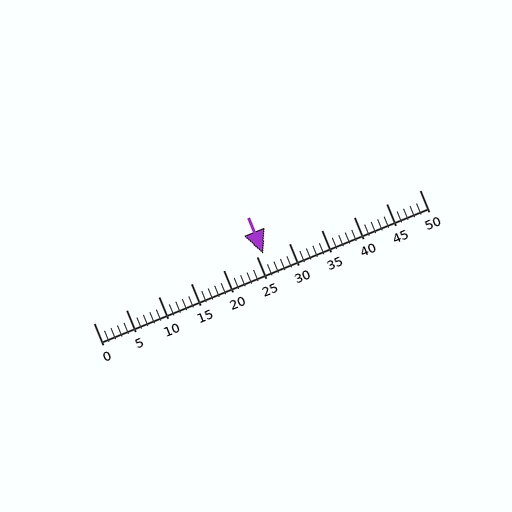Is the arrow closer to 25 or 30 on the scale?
The arrow is closer to 25.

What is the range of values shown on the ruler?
The ruler shows values from 0 to 50.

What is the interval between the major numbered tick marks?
The major tick marks are spaced 5 units apart.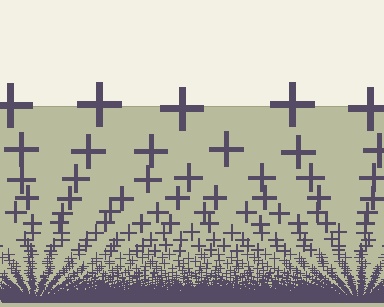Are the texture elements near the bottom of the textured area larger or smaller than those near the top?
Smaller. The gradient is inverted — elements near the bottom are smaller and denser.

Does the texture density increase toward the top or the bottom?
Density increases toward the bottom.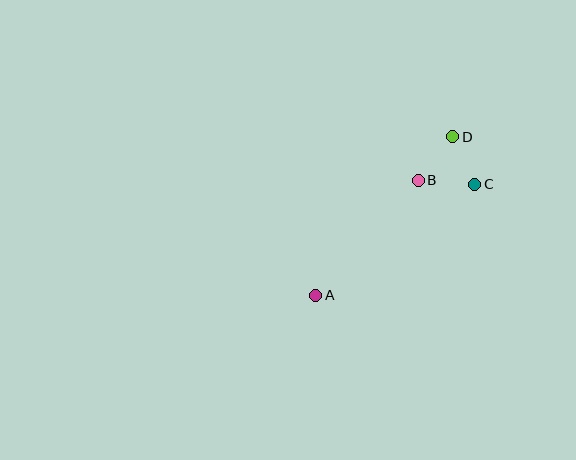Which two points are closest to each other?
Points C and D are closest to each other.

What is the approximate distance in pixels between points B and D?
The distance between B and D is approximately 56 pixels.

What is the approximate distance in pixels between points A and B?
The distance between A and B is approximately 154 pixels.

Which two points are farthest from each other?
Points A and D are farthest from each other.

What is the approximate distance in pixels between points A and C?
The distance between A and C is approximately 194 pixels.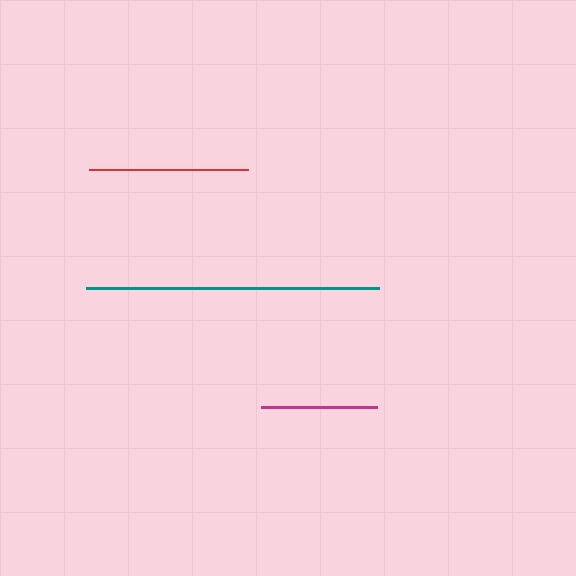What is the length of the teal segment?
The teal segment is approximately 293 pixels long.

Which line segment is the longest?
The teal line is the longest at approximately 293 pixels.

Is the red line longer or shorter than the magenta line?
The red line is longer than the magenta line.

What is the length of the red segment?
The red segment is approximately 158 pixels long.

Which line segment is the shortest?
The magenta line is the shortest at approximately 116 pixels.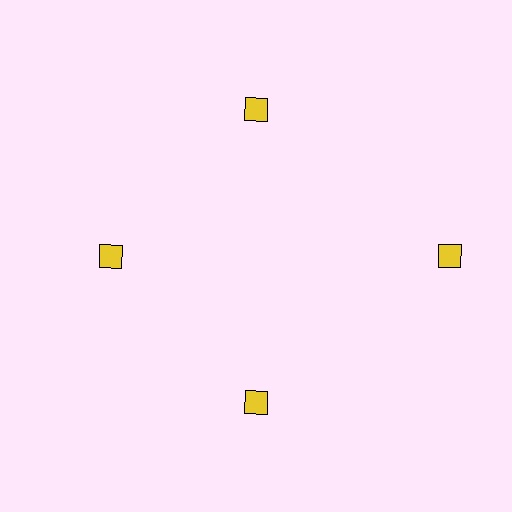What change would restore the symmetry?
The symmetry would be restored by moving it inward, back onto the ring so that all 4 diamonds sit at equal angles and equal distance from the center.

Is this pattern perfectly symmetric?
No. The 4 yellow diamonds are arranged in a ring, but one element near the 3 o'clock position is pushed outward from the center, breaking the 4-fold rotational symmetry.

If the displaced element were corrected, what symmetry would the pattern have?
It would have 4-fold rotational symmetry — the pattern would map onto itself every 90 degrees.